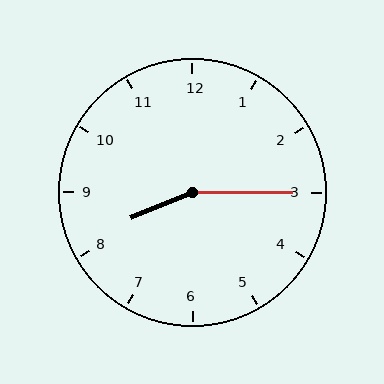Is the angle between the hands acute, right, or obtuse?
It is obtuse.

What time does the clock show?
8:15.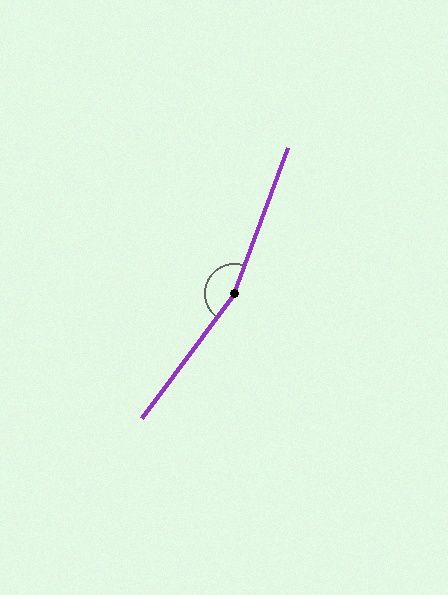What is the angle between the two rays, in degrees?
Approximately 164 degrees.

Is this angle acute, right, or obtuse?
It is obtuse.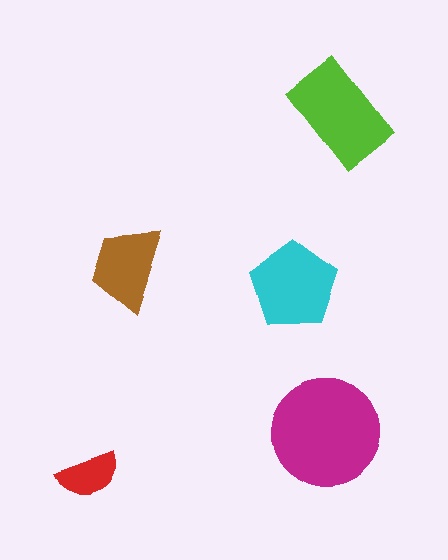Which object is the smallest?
The red semicircle.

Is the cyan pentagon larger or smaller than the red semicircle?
Larger.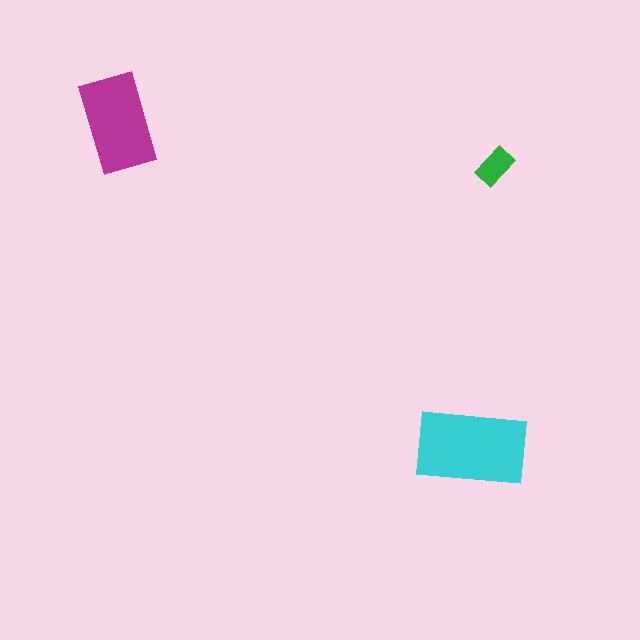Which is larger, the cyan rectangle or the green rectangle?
The cyan one.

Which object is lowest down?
The cyan rectangle is bottommost.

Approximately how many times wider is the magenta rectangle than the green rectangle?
About 2.5 times wider.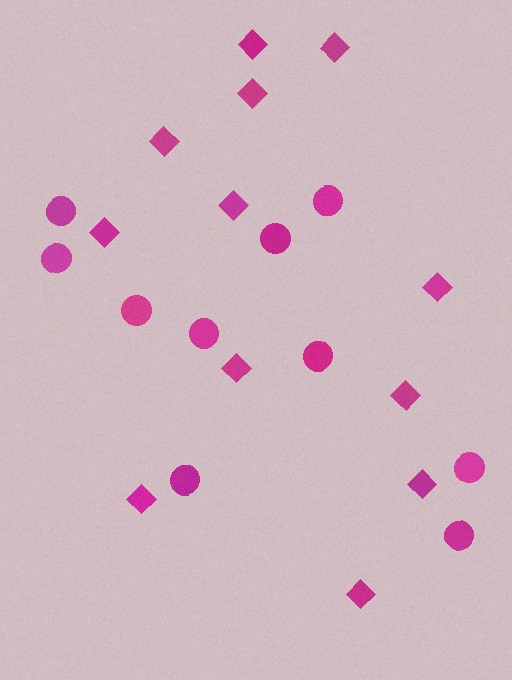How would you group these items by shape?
There are 2 groups: one group of circles (10) and one group of diamonds (12).